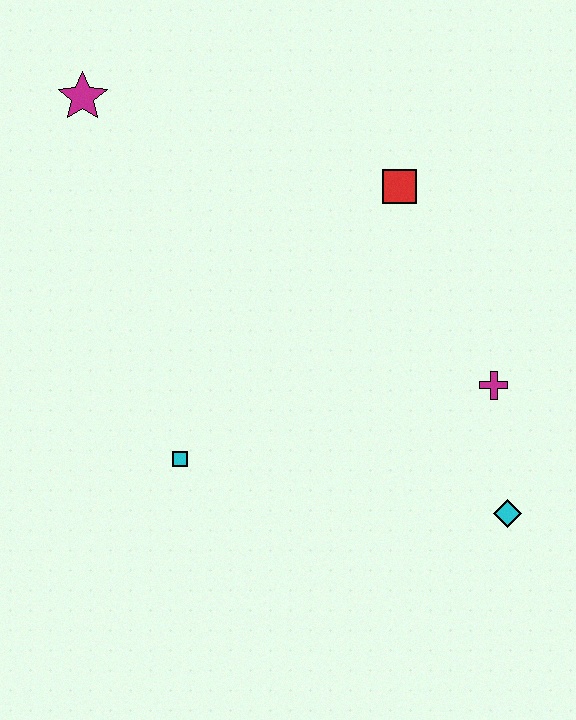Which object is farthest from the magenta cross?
The magenta star is farthest from the magenta cross.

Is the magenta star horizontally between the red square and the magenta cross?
No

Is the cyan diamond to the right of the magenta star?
Yes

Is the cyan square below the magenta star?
Yes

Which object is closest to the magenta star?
The red square is closest to the magenta star.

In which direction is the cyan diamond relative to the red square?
The cyan diamond is below the red square.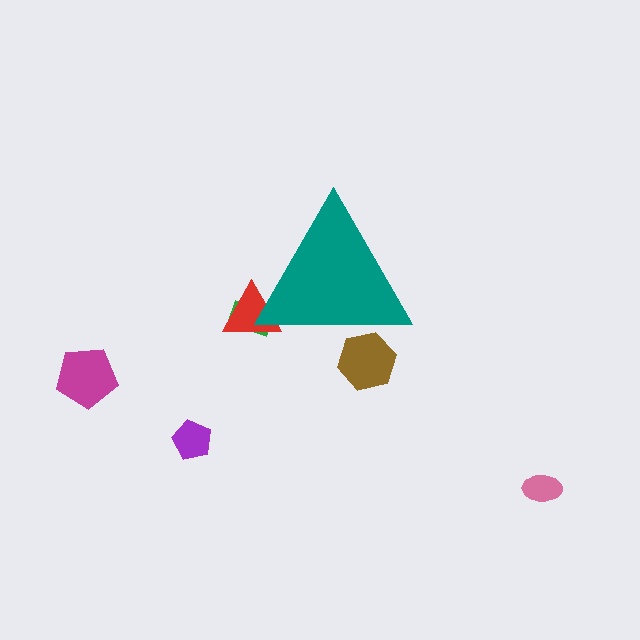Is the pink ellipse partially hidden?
No, the pink ellipse is fully visible.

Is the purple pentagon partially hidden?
No, the purple pentagon is fully visible.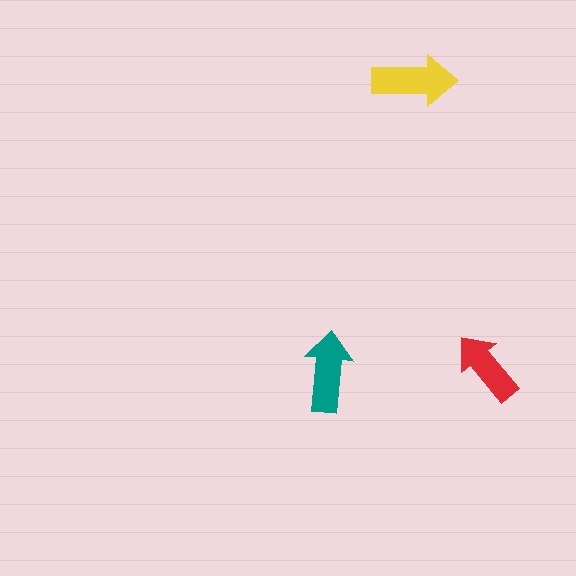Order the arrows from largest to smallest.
the yellow one, the teal one, the red one.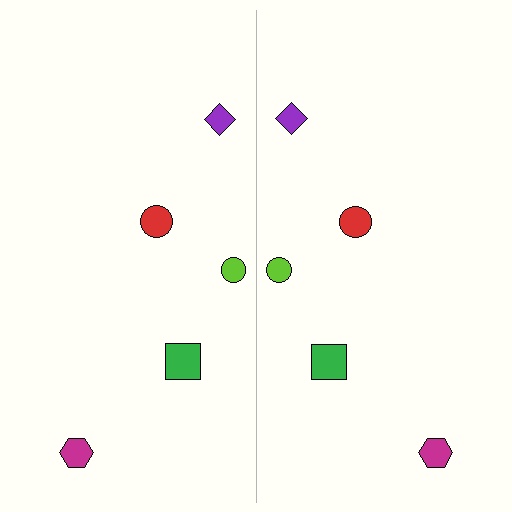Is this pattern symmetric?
Yes, this pattern has bilateral (reflection) symmetry.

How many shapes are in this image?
There are 10 shapes in this image.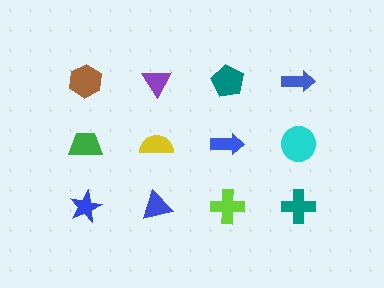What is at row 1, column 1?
A brown hexagon.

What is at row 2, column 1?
A green trapezoid.